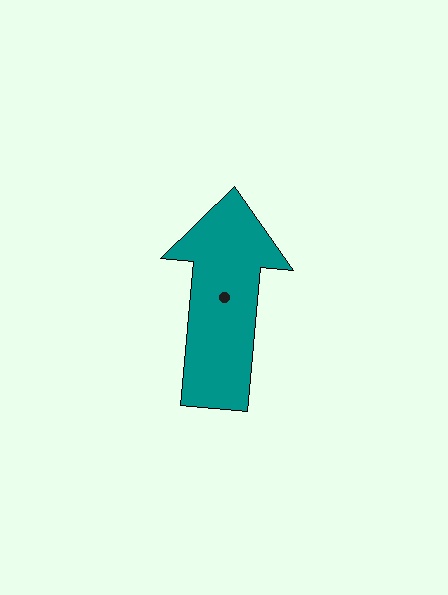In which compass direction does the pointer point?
North.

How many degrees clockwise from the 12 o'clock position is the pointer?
Approximately 5 degrees.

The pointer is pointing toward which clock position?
Roughly 12 o'clock.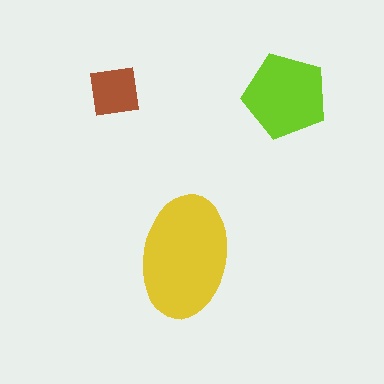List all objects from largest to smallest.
The yellow ellipse, the lime pentagon, the brown square.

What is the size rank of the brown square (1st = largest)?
3rd.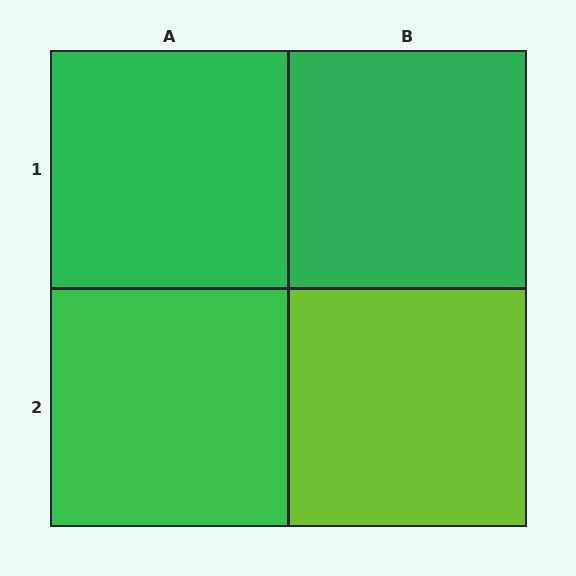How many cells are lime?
1 cell is lime.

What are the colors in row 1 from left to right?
Green, green.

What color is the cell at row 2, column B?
Lime.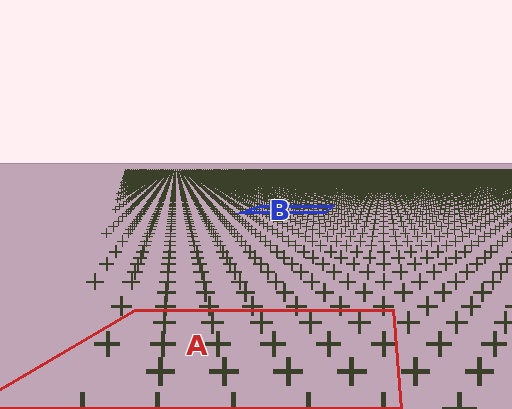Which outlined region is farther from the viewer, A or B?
Region B is farther from the viewer — the texture elements inside it appear smaller and more densely packed.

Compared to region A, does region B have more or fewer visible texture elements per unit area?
Region B has more texture elements per unit area — they are packed more densely because it is farther away.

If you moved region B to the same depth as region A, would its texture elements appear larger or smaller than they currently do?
They would appear larger. At a closer depth, the same texture elements are projected at a bigger on-screen size.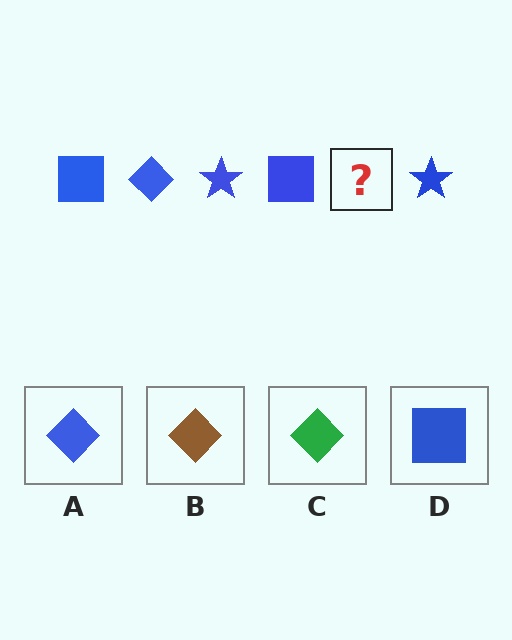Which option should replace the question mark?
Option A.